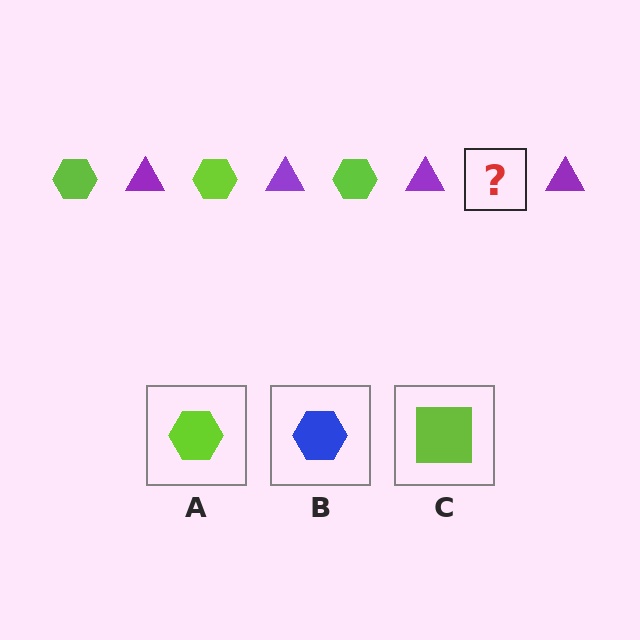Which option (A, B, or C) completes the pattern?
A.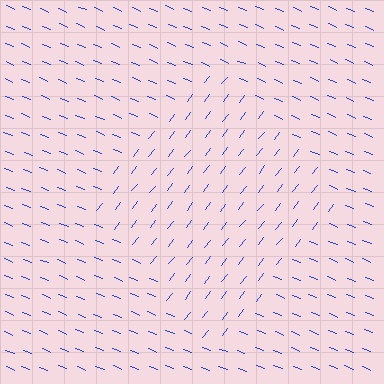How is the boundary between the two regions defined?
The boundary is defined purely by a change in line orientation (approximately 75 degrees difference). All lines are the same color and thickness.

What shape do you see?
I see a diamond.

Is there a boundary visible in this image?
Yes, there is a texture boundary formed by a change in line orientation.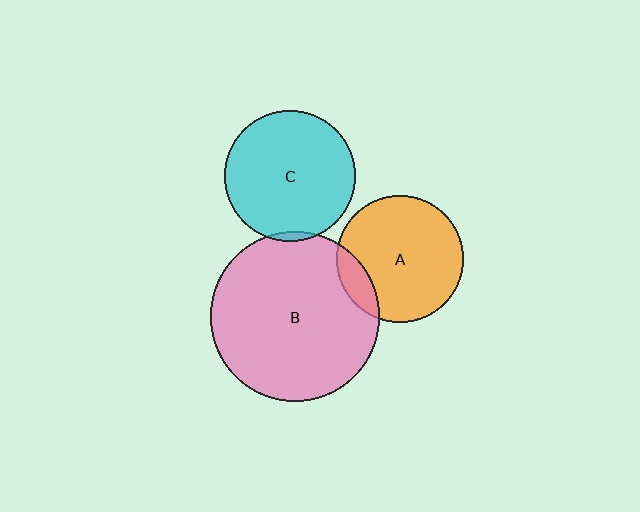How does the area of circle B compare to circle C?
Approximately 1.7 times.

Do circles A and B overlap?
Yes.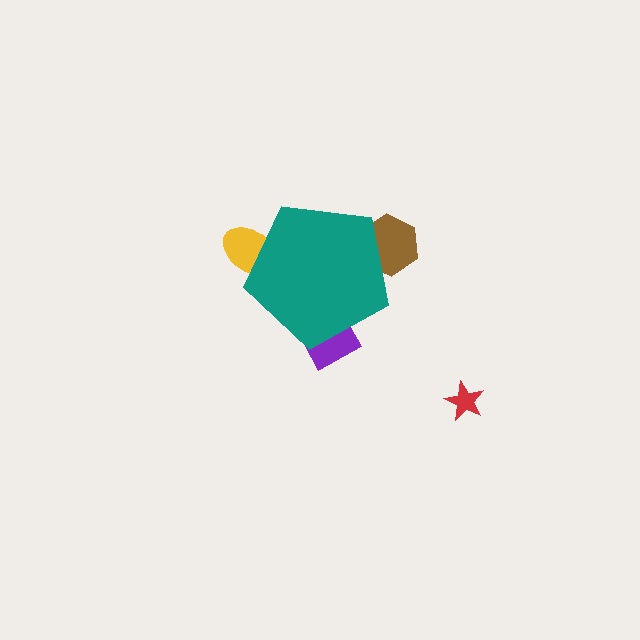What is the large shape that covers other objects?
A teal pentagon.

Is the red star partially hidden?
No, the red star is fully visible.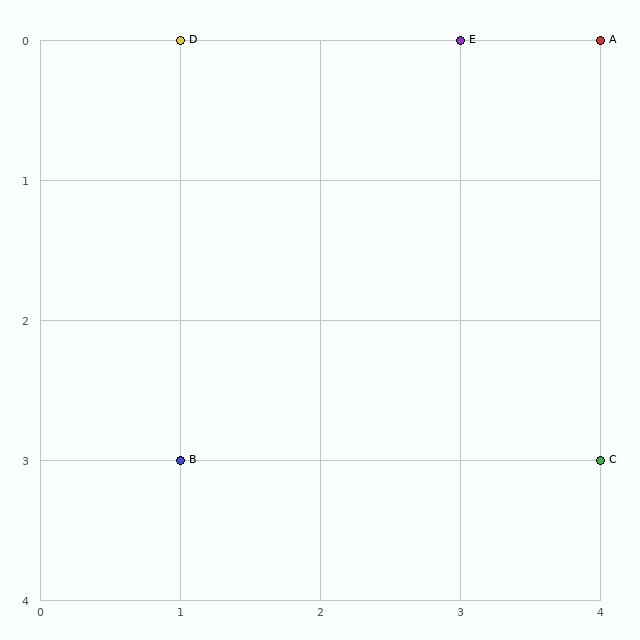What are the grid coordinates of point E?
Point E is at grid coordinates (3, 0).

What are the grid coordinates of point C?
Point C is at grid coordinates (4, 3).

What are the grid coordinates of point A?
Point A is at grid coordinates (4, 0).